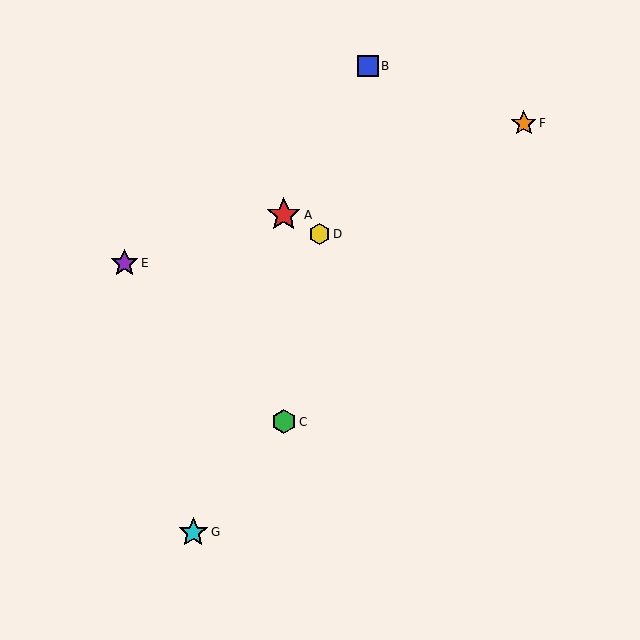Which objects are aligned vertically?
Objects A, C are aligned vertically.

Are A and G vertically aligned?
No, A is at x≈284 and G is at x≈193.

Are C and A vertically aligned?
Yes, both are at x≈284.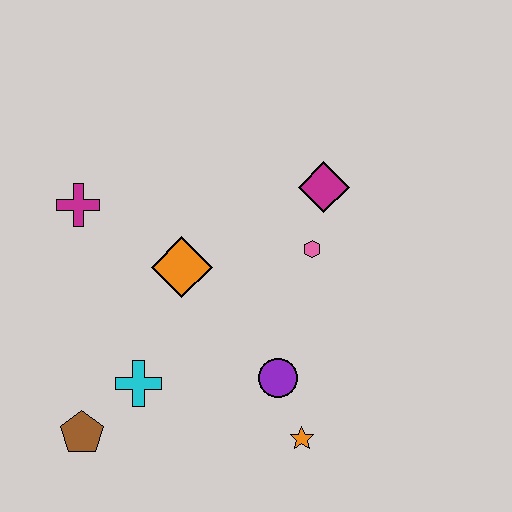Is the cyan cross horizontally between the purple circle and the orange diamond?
No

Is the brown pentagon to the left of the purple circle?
Yes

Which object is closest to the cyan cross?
The brown pentagon is closest to the cyan cross.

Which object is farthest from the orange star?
The magenta cross is farthest from the orange star.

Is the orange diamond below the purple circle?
No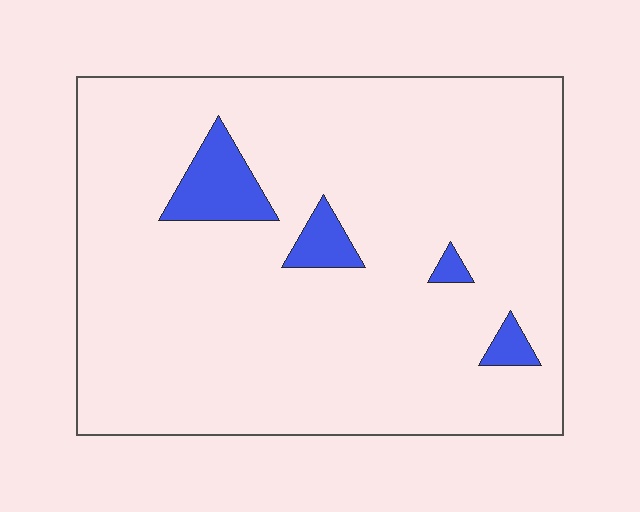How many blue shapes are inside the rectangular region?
4.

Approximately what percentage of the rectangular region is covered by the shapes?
Approximately 5%.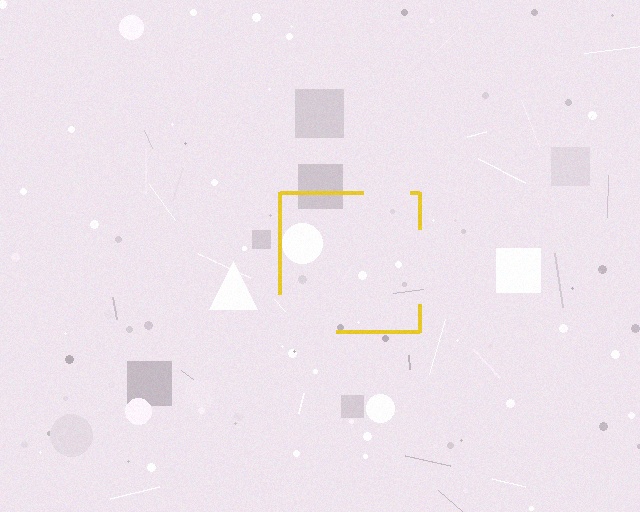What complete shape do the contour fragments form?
The contour fragments form a square.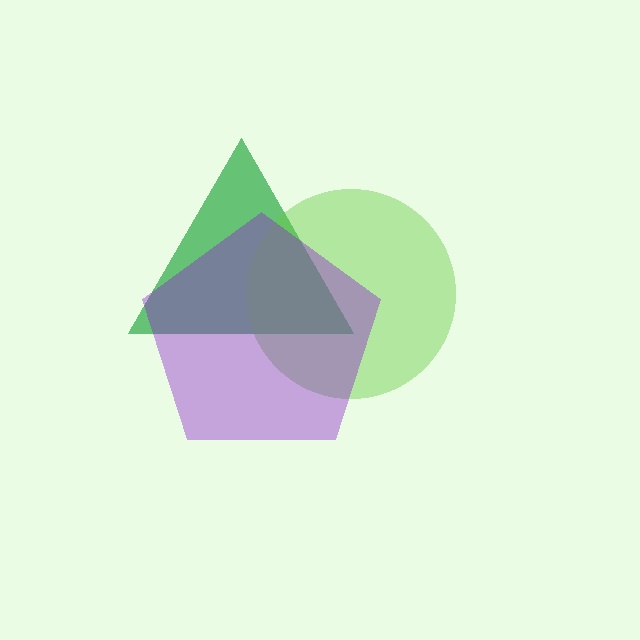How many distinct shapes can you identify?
There are 3 distinct shapes: a green triangle, a lime circle, a purple pentagon.